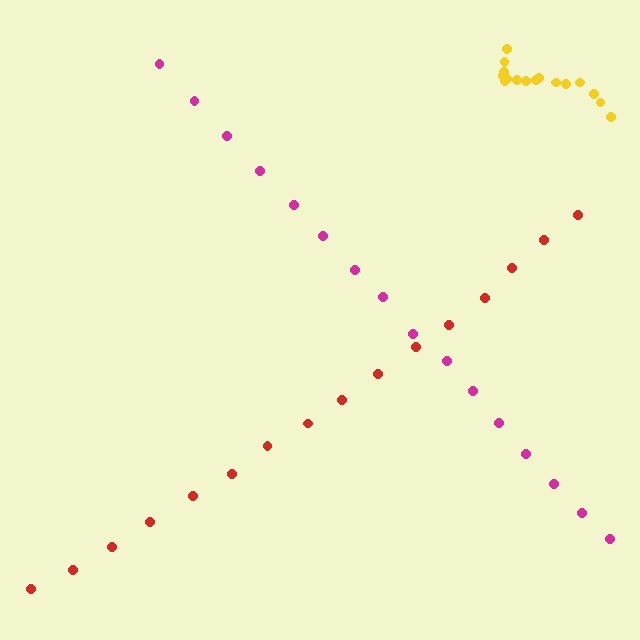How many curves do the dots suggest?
There are 3 distinct paths.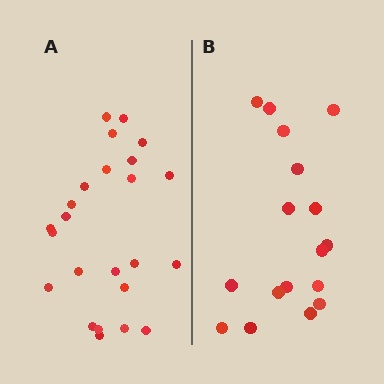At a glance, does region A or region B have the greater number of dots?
Region A (the left region) has more dots.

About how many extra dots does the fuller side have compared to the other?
Region A has roughly 8 or so more dots than region B.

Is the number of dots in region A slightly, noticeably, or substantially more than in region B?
Region A has noticeably more, but not dramatically so. The ratio is roughly 1.4 to 1.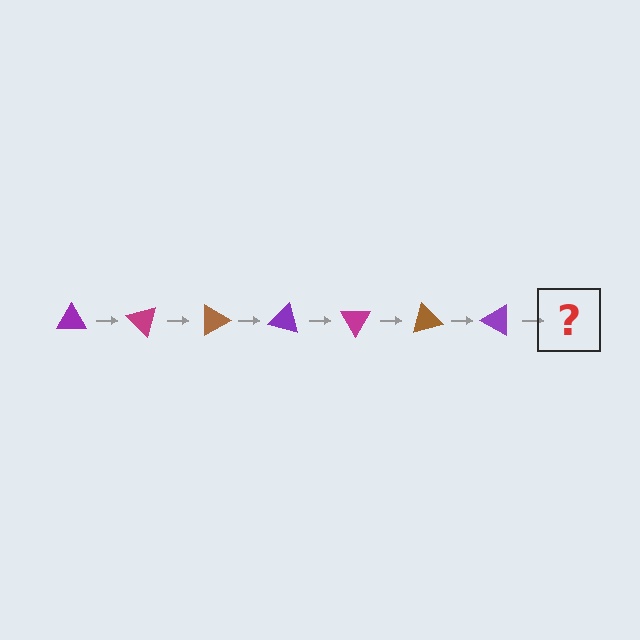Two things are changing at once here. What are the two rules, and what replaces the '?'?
The two rules are that it rotates 45 degrees each step and the color cycles through purple, magenta, and brown. The '?' should be a magenta triangle, rotated 315 degrees from the start.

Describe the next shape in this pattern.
It should be a magenta triangle, rotated 315 degrees from the start.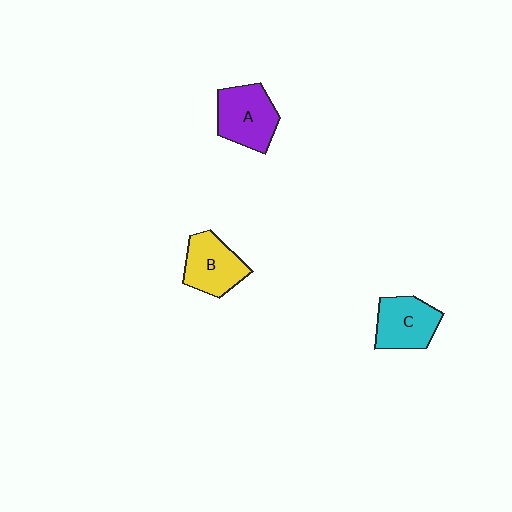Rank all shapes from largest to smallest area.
From largest to smallest: A (purple), B (yellow), C (cyan).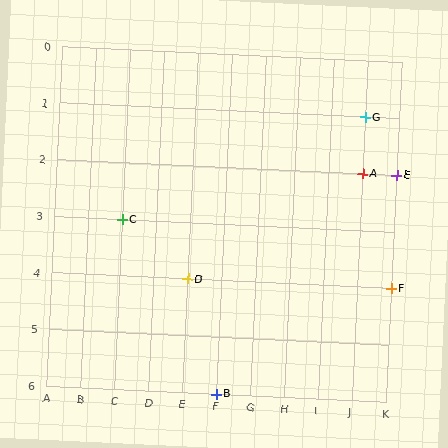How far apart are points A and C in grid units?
Points A and C are 7 columns and 1 row apart (about 7.1 grid units diagonally).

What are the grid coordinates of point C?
Point C is at grid coordinates (C, 3).